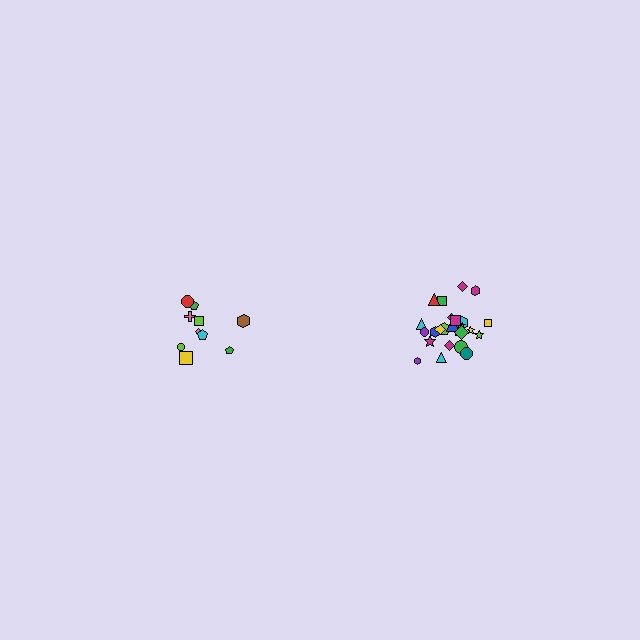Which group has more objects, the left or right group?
The right group.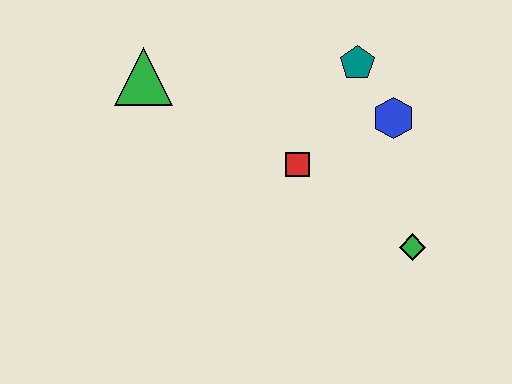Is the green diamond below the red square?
Yes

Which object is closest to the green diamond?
The blue hexagon is closest to the green diamond.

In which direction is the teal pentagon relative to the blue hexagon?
The teal pentagon is above the blue hexagon.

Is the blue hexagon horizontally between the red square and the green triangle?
No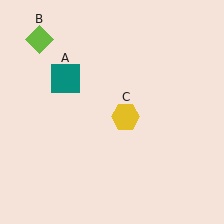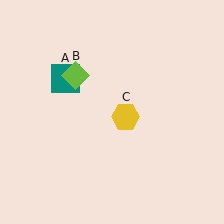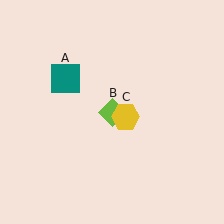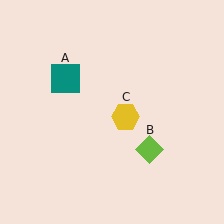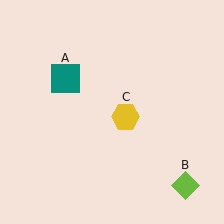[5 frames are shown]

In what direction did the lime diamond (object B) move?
The lime diamond (object B) moved down and to the right.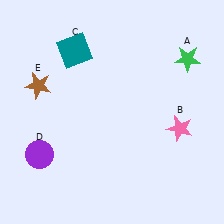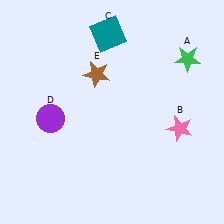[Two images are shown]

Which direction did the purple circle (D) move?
The purple circle (D) moved up.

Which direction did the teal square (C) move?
The teal square (C) moved right.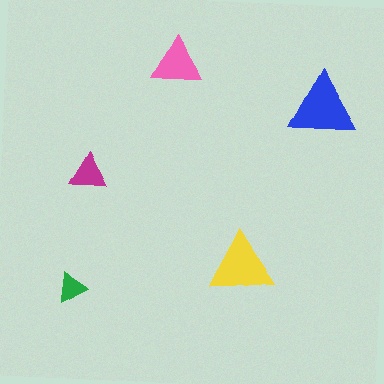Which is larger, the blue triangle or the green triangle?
The blue one.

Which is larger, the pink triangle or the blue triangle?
The blue one.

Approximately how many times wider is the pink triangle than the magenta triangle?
About 1.5 times wider.